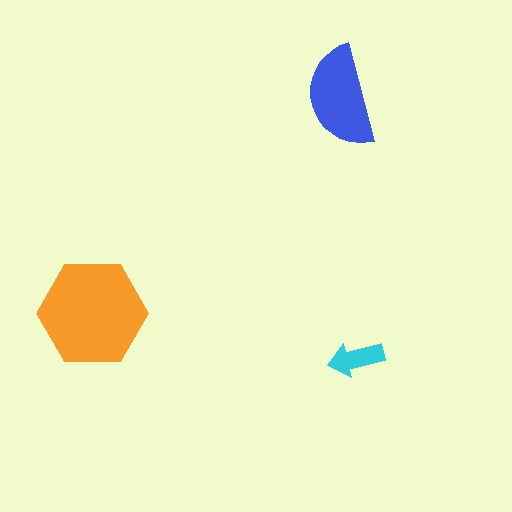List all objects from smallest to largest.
The cyan arrow, the blue semicircle, the orange hexagon.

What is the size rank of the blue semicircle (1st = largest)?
2nd.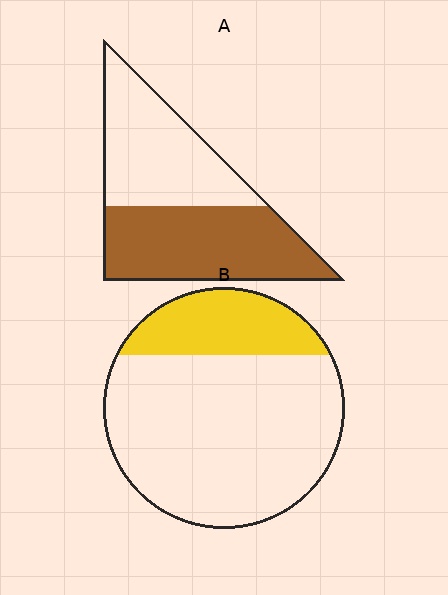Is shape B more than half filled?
No.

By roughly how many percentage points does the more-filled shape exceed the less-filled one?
By roughly 30 percentage points (A over B).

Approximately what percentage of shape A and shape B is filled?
A is approximately 50% and B is approximately 25%.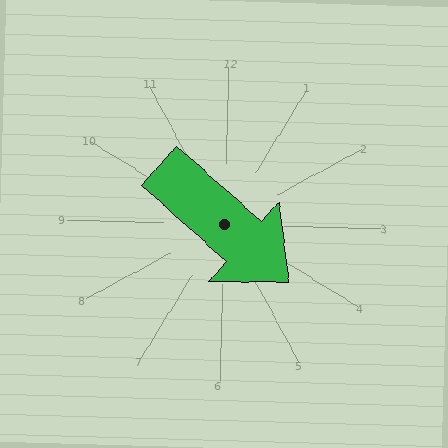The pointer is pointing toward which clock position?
Roughly 4 o'clock.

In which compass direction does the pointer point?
Southeast.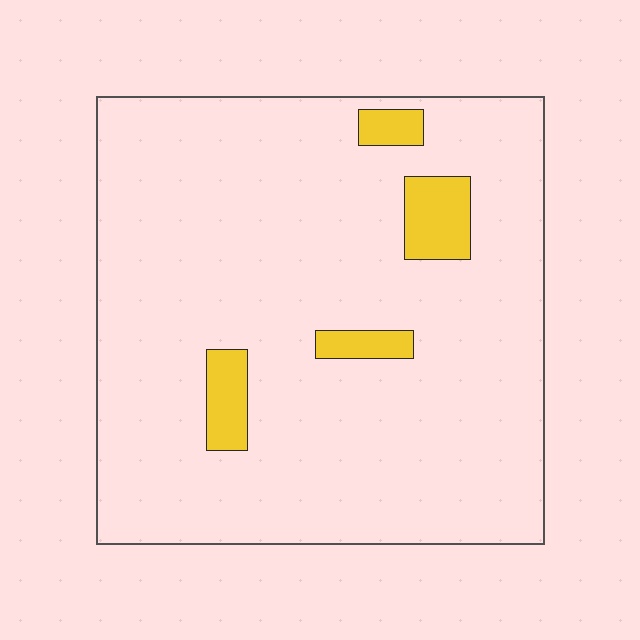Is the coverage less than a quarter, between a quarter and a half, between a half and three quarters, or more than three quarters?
Less than a quarter.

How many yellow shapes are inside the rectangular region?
4.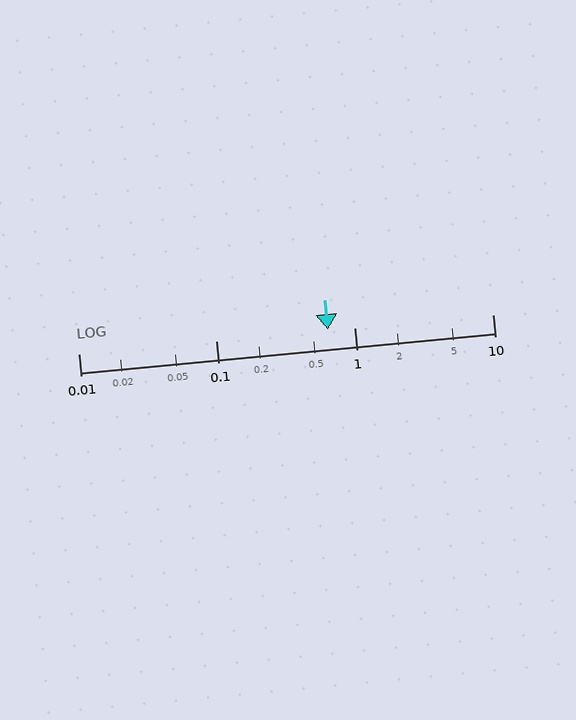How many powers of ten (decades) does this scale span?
The scale spans 3 decades, from 0.01 to 10.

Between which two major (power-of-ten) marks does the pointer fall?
The pointer is between 0.1 and 1.